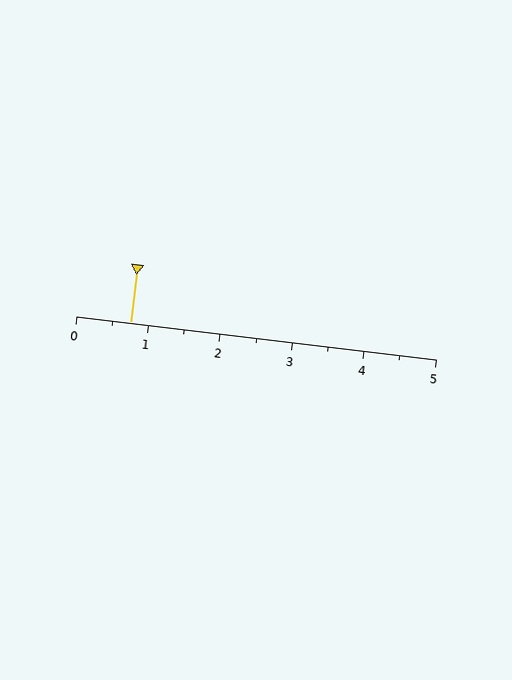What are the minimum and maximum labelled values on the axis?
The axis runs from 0 to 5.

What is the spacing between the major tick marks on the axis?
The major ticks are spaced 1 apart.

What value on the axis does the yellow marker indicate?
The marker indicates approximately 0.8.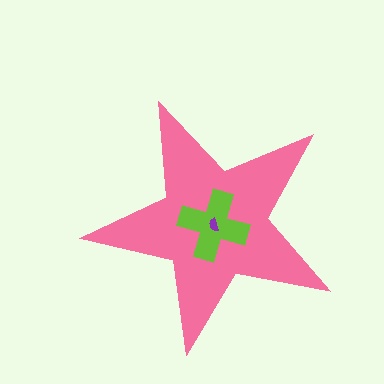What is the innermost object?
The purple semicircle.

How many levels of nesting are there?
3.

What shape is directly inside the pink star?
The lime cross.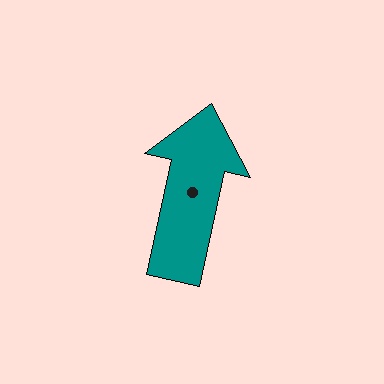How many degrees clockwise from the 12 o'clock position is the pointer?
Approximately 12 degrees.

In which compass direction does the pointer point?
North.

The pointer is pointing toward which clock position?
Roughly 12 o'clock.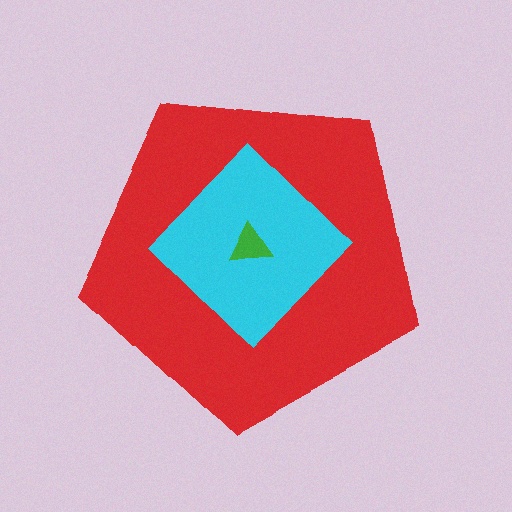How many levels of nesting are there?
3.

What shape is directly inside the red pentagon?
The cyan diamond.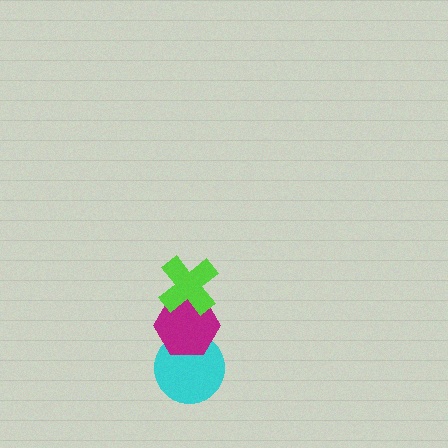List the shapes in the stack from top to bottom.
From top to bottom: the lime cross, the magenta hexagon, the cyan circle.